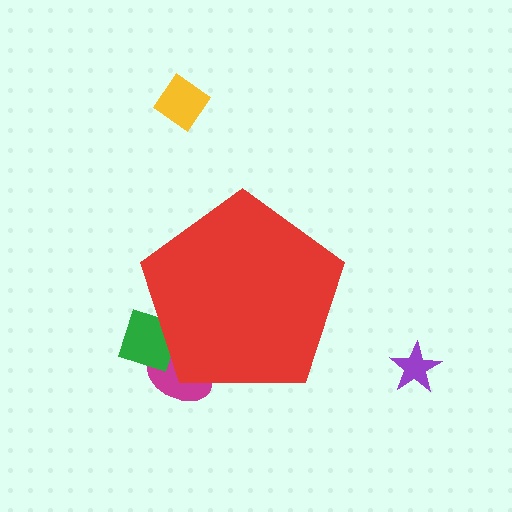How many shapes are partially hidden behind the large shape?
2 shapes are partially hidden.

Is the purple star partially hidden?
No, the purple star is fully visible.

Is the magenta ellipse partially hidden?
Yes, the magenta ellipse is partially hidden behind the red pentagon.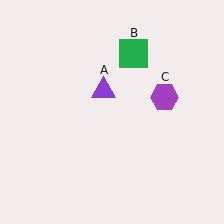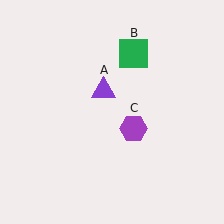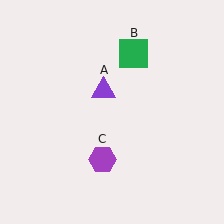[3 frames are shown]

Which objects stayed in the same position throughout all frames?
Purple triangle (object A) and green square (object B) remained stationary.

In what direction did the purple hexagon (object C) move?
The purple hexagon (object C) moved down and to the left.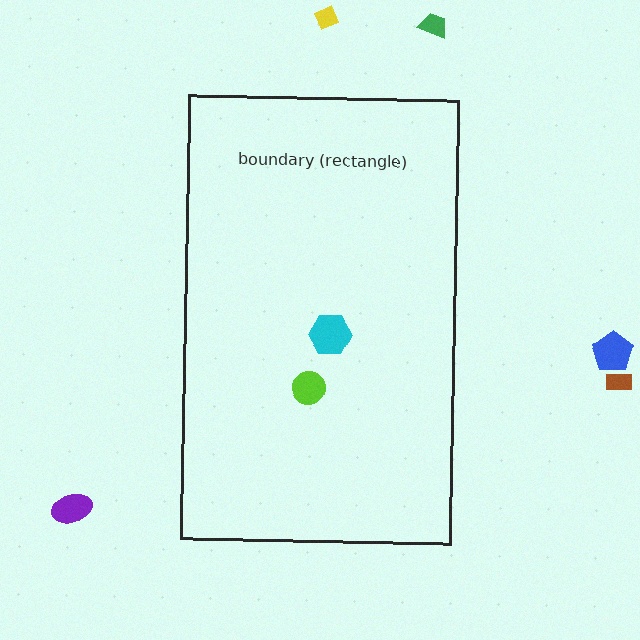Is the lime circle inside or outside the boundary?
Inside.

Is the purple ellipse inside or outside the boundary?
Outside.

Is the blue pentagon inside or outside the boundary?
Outside.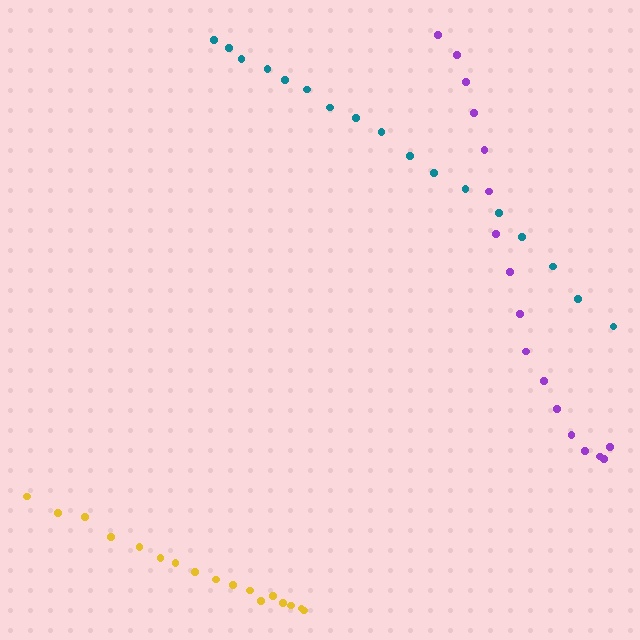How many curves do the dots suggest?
There are 3 distinct paths.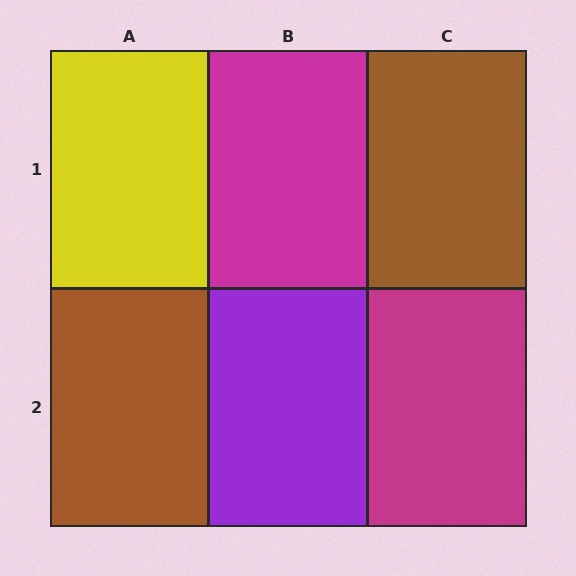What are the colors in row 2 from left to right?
Brown, purple, magenta.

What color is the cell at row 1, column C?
Brown.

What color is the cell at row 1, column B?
Magenta.